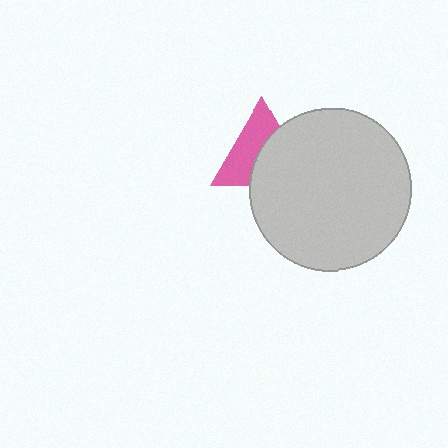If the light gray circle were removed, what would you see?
You would see the complete pink triangle.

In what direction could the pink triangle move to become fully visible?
The pink triangle could move toward the upper-left. That would shift it out from behind the light gray circle entirely.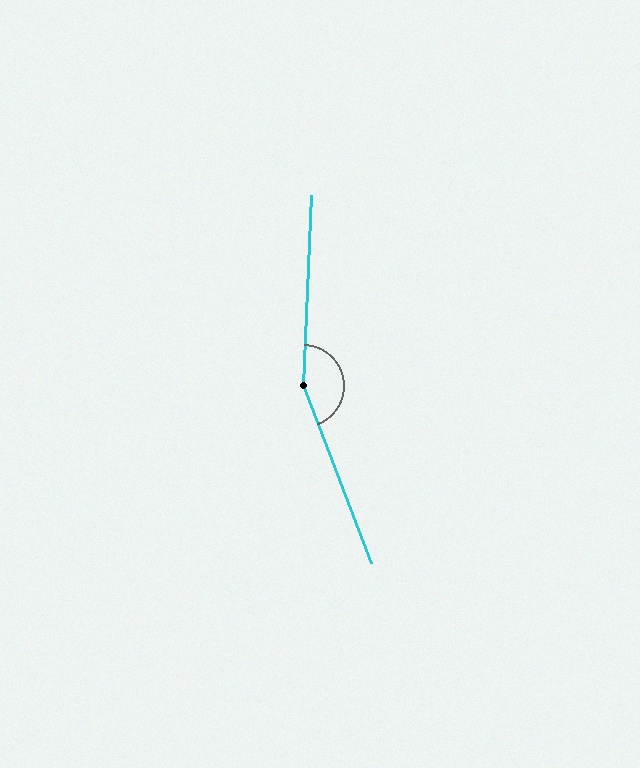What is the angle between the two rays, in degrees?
Approximately 157 degrees.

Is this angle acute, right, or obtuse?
It is obtuse.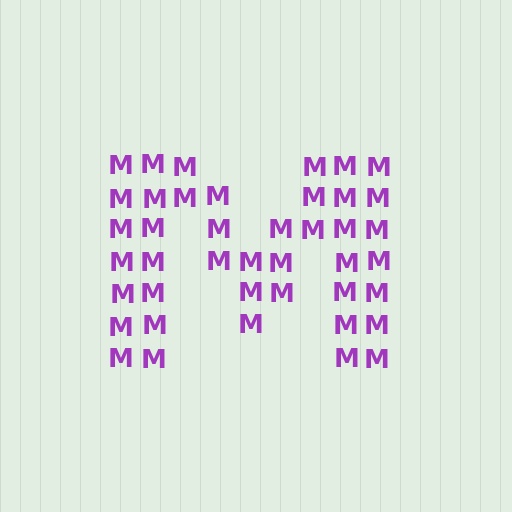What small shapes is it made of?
It is made of small letter M's.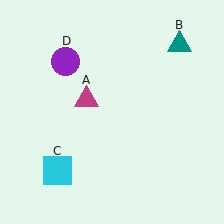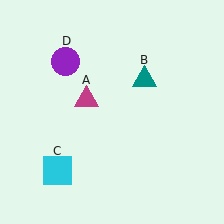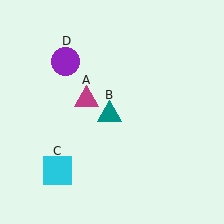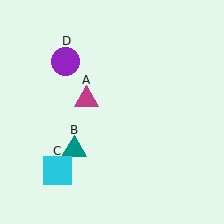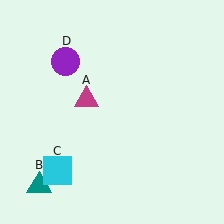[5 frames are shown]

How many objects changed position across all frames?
1 object changed position: teal triangle (object B).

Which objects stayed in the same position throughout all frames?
Magenta triangle (object A) and cyan square (object C) and purple circle (object D) remained stationary.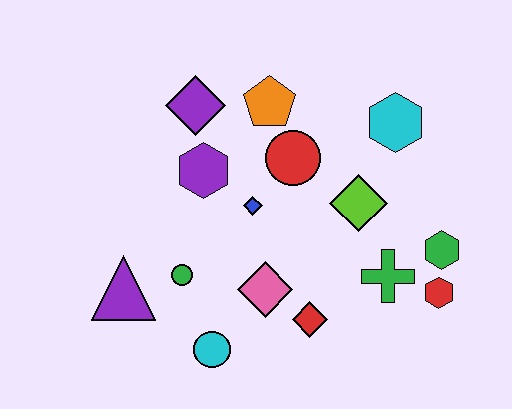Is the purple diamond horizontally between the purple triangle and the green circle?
No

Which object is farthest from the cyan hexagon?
The purple triangle is farthest from the cyan hexagon.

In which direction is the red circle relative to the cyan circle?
The red circle is above the cyan circle.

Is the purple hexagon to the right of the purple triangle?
Yes